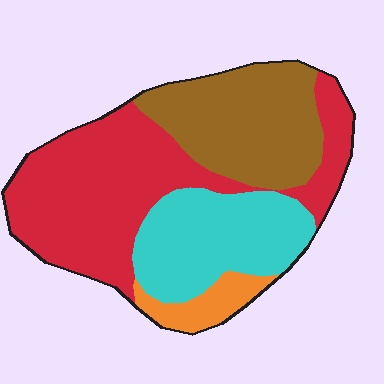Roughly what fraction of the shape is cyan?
Cyan takes up between a sixth and a third of the shape.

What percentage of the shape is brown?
Brown covers roughly 25% of the shape.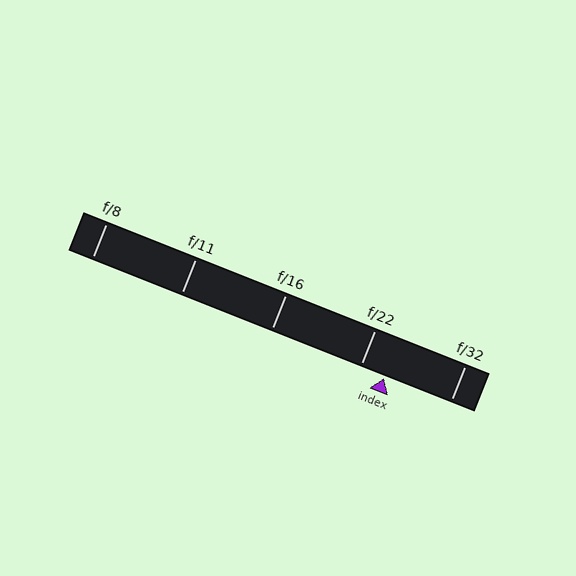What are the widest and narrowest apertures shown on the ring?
The widest aperture shown is f/8 and the narrowest is f/32.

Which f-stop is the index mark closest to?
The index mark is closest to f/22.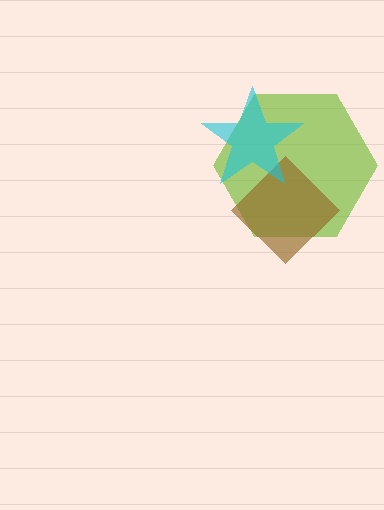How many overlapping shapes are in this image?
There are 3 overlapping shapes in the image.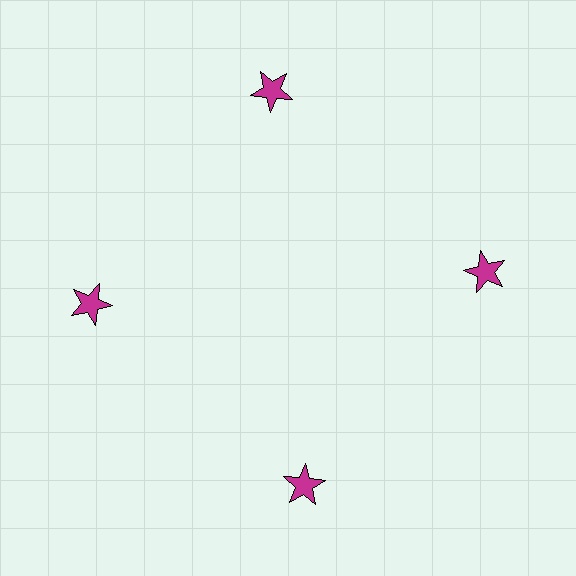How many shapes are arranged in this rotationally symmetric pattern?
There are 4 shapes, arranged in 4 groups of 1.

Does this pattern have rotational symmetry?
Yes, this pattern has 4-fold rotational symmetry. It looks the same after rotating 90 degrees around the center.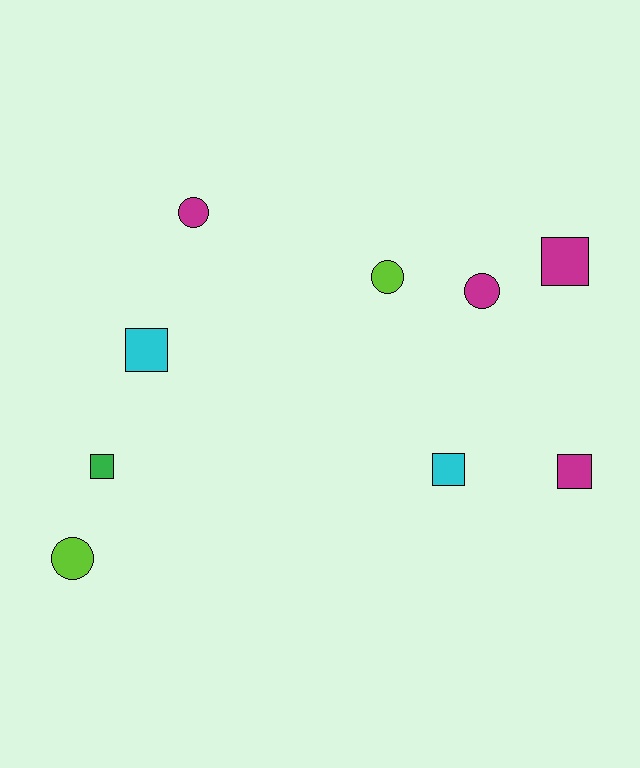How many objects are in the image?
There are 9 objects.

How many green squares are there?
There is 1 green square.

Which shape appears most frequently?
Square, with 5 objects.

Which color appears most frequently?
Magenta, with 4 objects.